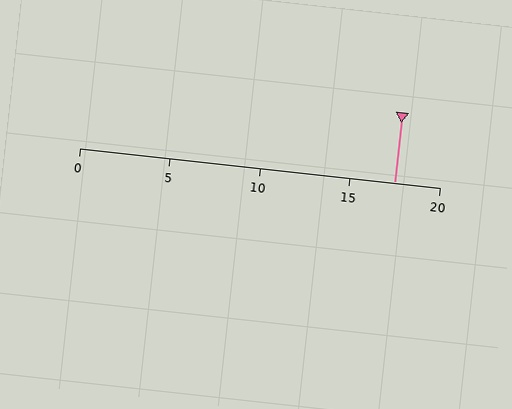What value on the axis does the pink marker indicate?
The marker indicates approximately 17.5.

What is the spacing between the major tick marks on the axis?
The major ticks are spaced 5 apart.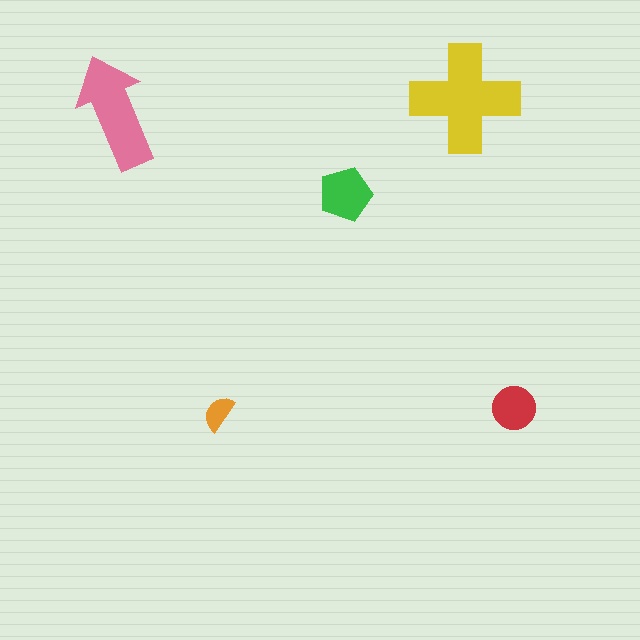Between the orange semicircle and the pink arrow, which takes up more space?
The pink arrow.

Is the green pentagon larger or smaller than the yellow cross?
Smaller.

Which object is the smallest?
The orange semicircle.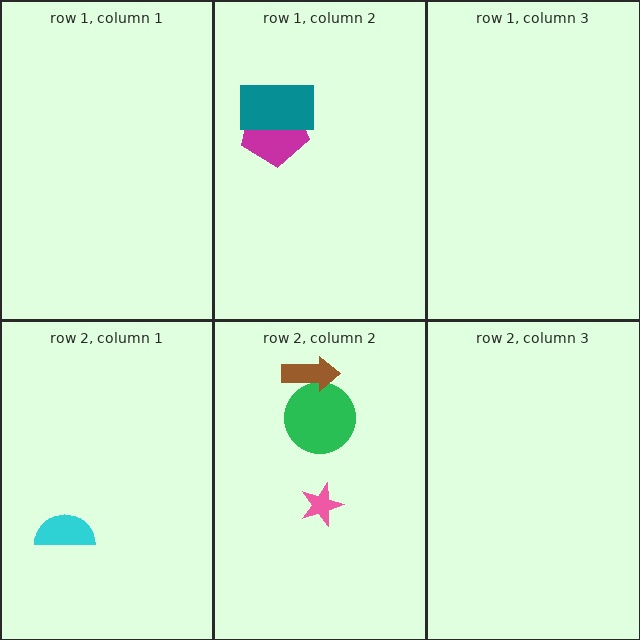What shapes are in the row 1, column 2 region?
The magenta pentagon, the teal rectangle.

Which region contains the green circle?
The row 2, column 2 region.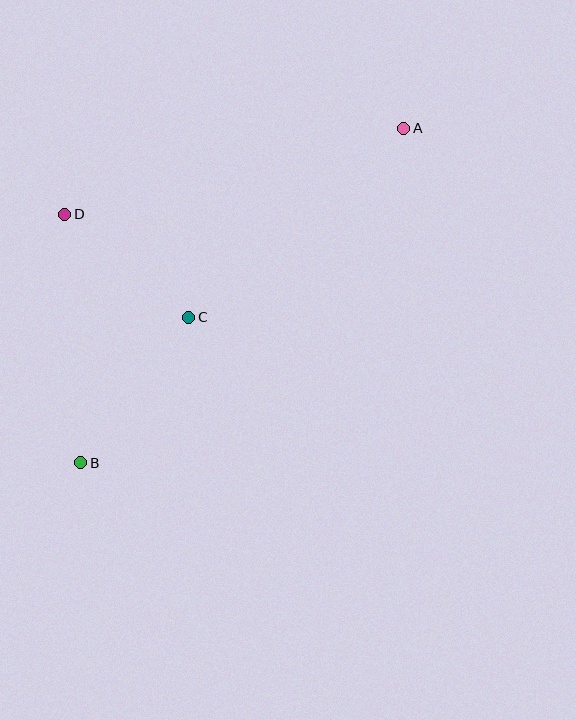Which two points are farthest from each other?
Points A and B are farthest from each other.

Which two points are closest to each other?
Points C and D are closest to each other.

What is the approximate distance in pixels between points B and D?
The distance between B and D is approximately 249 pixels.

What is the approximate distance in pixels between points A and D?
The distance between A and D is approximately 350 pixels.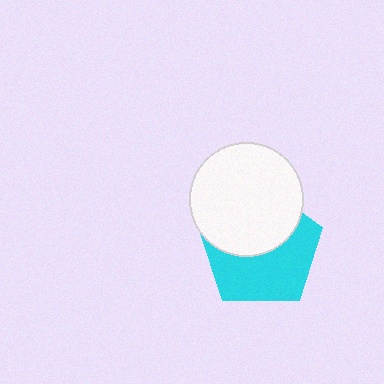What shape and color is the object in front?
The object in front is a white circle.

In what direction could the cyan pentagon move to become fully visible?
The cyan pentagon could move down. That would shift it out from behind the white circle entirely.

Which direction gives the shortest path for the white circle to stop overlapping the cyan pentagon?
Moving up gives the shortest separation.